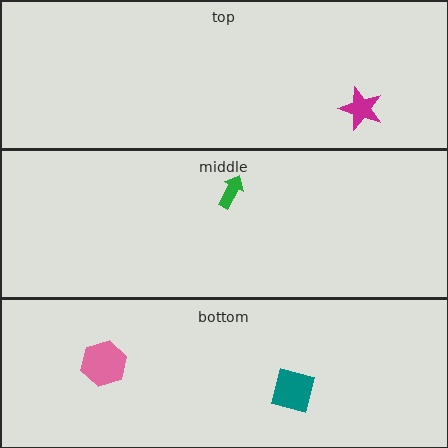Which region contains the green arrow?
The middle region.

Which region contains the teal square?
The bottom region.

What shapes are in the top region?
The magenta star.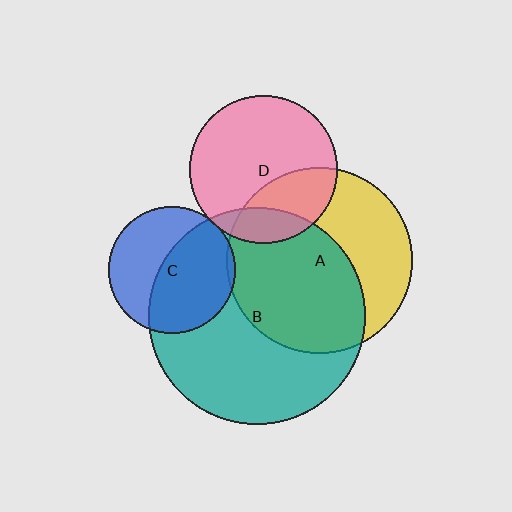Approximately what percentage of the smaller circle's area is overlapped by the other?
Approximately 55%.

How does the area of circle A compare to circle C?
Approximately 2.1 times.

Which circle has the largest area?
Circle B (teal).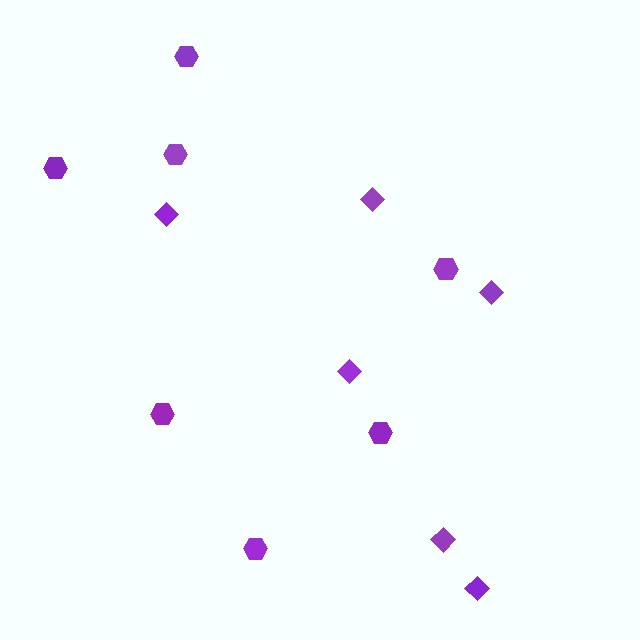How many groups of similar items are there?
There are 2 groups: one group of hexagons (7) and one group of diamonds (6).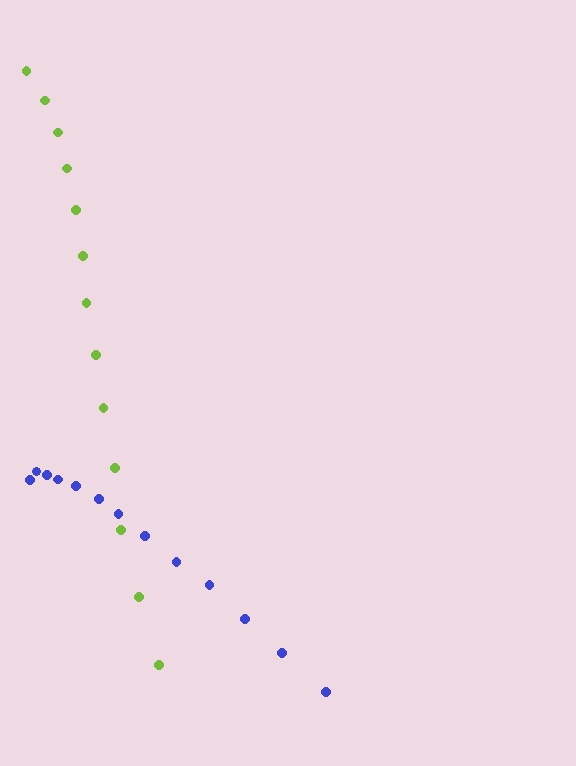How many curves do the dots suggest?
There are 2 distinct paths.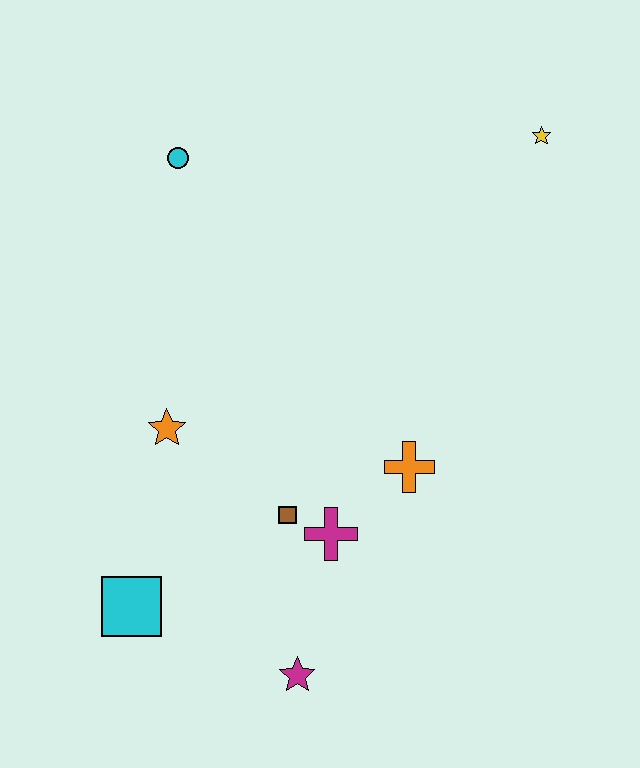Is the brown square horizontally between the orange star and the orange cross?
Yes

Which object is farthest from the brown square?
The yellow star is farthest from the brown square.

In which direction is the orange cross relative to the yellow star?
The orange cross is below the yellow star.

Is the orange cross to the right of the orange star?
Yes